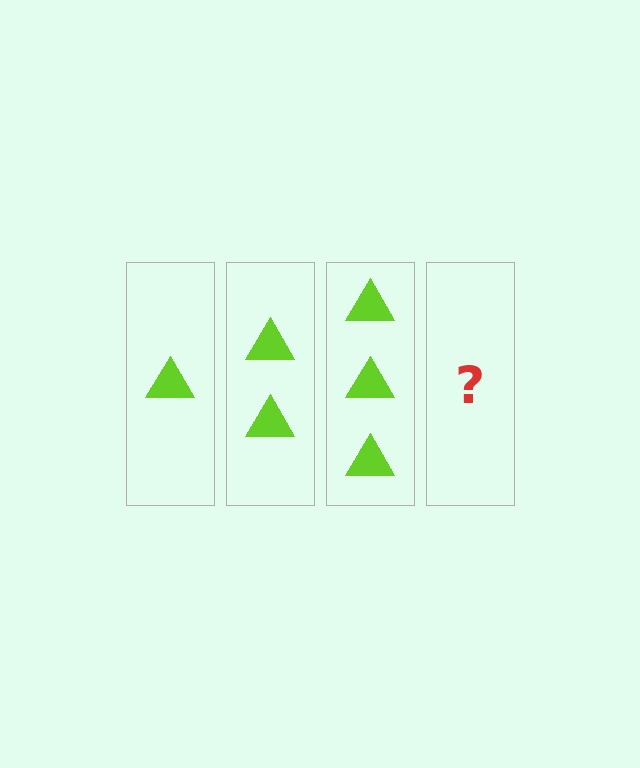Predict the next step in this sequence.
The next step is 4 triangles.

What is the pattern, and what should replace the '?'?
The pattern is that each step adds one more triangle. The '?' should be 4 triangles.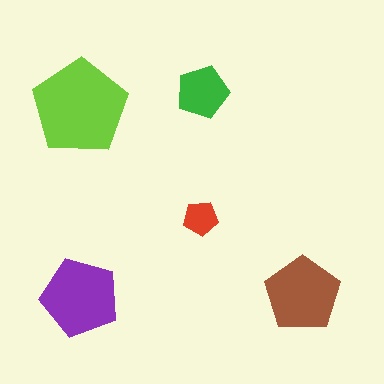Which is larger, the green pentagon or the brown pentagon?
The brown one.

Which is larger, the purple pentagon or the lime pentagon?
The lime one.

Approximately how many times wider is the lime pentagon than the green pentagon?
About 2 times wider.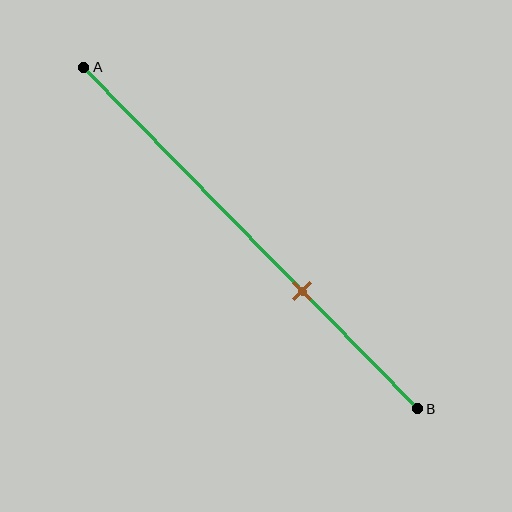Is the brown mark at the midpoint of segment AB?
No, the mark is at about 65% from A, not at the 50% midpoint.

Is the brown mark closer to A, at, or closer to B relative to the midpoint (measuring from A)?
The brown mark is closer to point B than the midpoint of segment AB.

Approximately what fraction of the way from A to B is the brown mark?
The brown mark is approximately 65% of the way from A to B.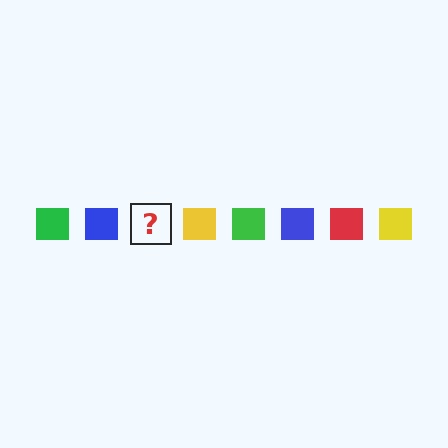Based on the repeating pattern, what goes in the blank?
The blank should be a red square.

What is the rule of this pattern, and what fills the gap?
The rule is that the pattern cycles through green, blue, red, yellow squares. The gap should be filled with a red square.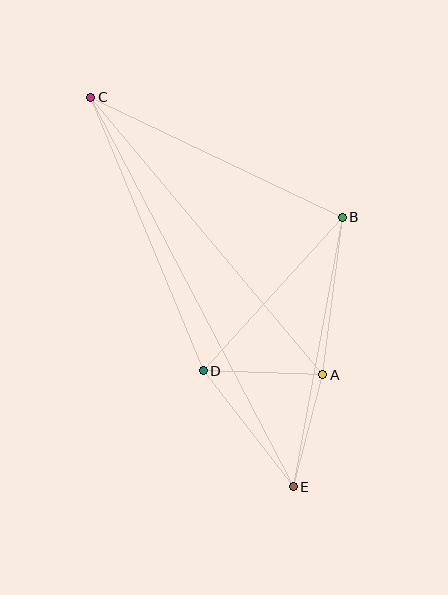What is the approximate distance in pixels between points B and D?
The distance between B and D is approximately 207 pixels.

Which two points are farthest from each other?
Points C and E are farthest from each other.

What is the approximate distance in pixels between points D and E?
The distance between D and E is approximately 147 pixels.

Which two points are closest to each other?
Points A and E are closest to each other.